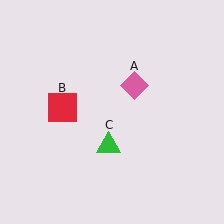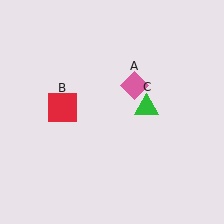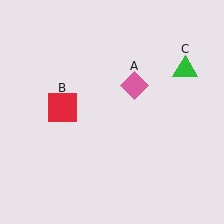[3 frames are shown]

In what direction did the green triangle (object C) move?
The green triangle (object C) moved up and to the right.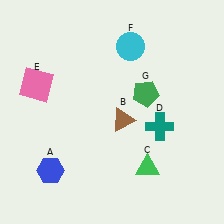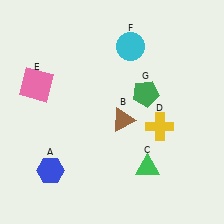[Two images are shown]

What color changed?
The cross (D) changed from teal in Image 1 to yellow in Image 2.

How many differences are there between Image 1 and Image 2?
There is 1 difference between the two images.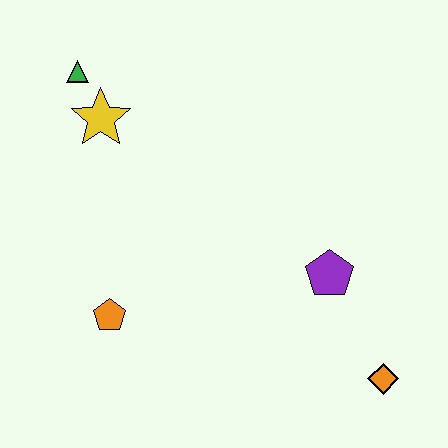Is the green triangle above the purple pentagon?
Yes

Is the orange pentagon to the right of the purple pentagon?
No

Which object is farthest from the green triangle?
The orange diamond is farthest from the green triangle.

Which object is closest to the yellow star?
The green triangle is closest to the yellow star.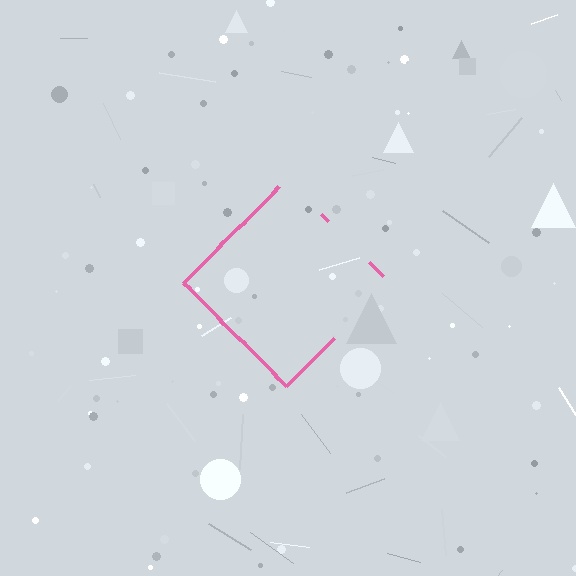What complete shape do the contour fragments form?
The contour fragments form a diamond.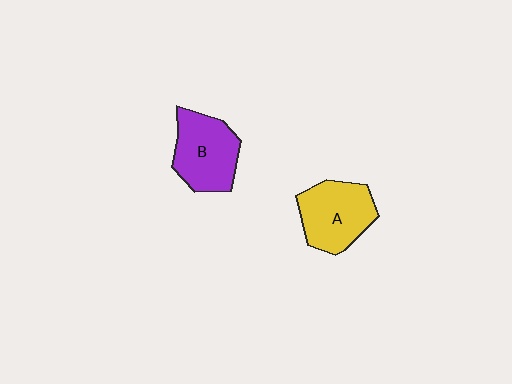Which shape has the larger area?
Shape B (purple).